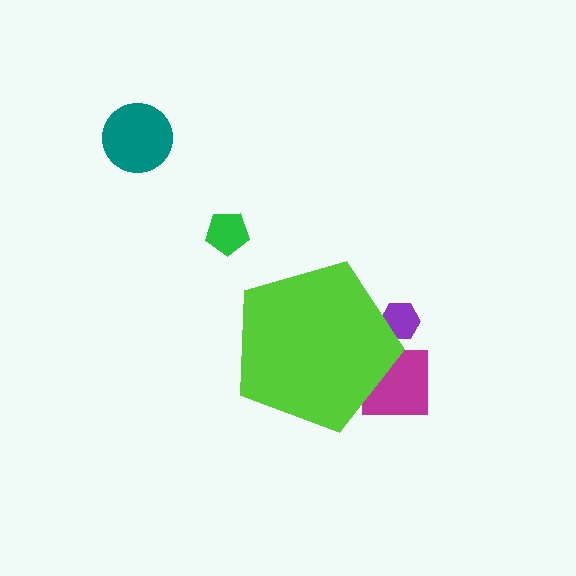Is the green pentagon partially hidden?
No, the green pentagon is fully visible.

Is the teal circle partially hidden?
No, the teal circle is fully visible.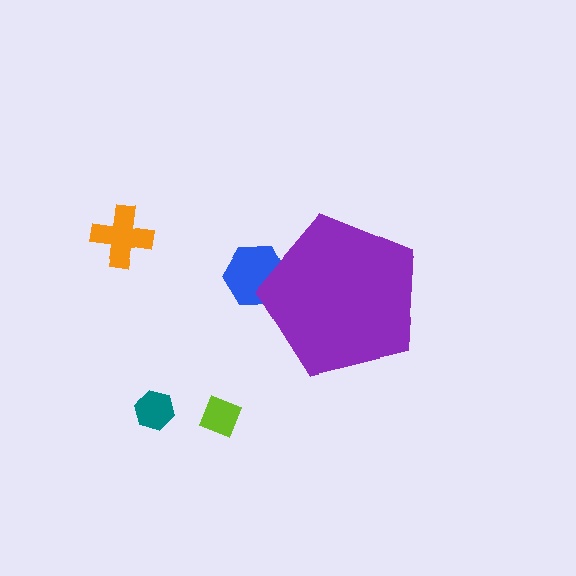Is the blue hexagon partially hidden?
Yes, the blue hexagon is partially hidden behind the purple pentagon.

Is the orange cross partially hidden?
No, the orange cross is fully visible.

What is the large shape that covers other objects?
A purple pentagon.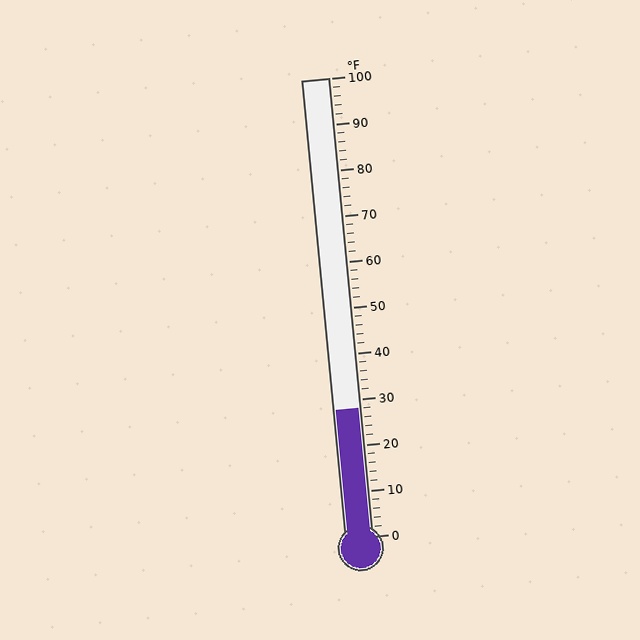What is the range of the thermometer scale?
The thermometer scale ranges from 0°F to 100°F.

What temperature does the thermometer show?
The thermometer shows approximately 28°F.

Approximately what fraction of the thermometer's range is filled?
The thermometer is filled to approximately 30% of its range.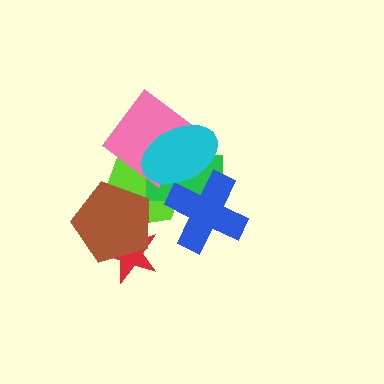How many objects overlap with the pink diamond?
3 objects overlap with the pink diamond.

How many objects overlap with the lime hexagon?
5 objects overlap with the lime hexagon.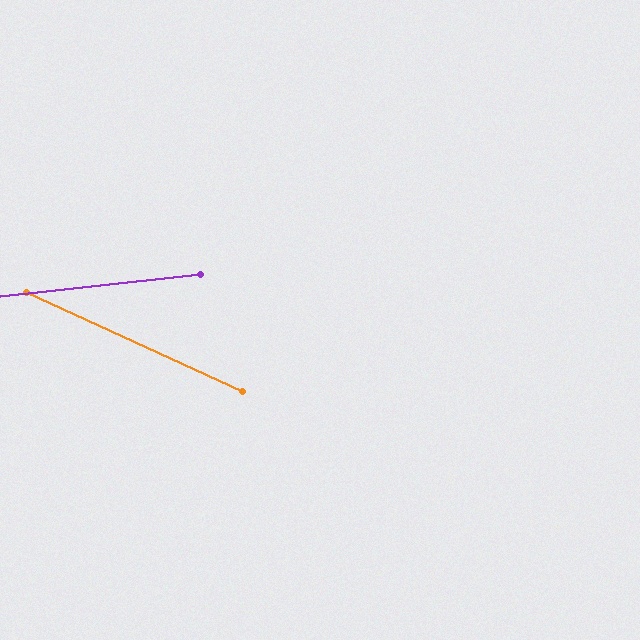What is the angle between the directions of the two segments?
Approximately 31 degrees.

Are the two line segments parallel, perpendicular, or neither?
Neither parallel nor perpendicular — they differ by about 31°.